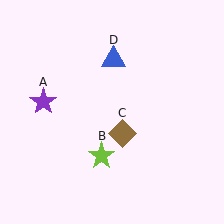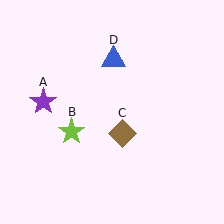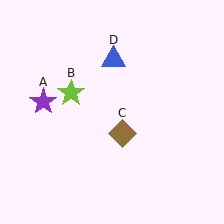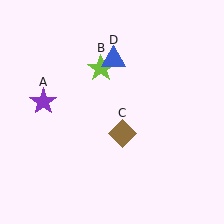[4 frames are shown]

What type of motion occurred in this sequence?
The lime star (object B) rotated clockwise around the center of the scene.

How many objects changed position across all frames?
1 object changed position: lime star (object B).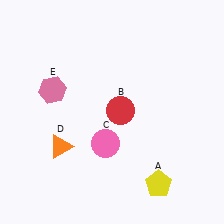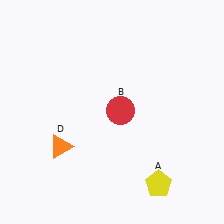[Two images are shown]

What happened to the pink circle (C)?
The pink circle (C) was removed in Image 2. It was in the bottom-left area of Image 1.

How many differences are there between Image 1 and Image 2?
There are 2 differences between the two images.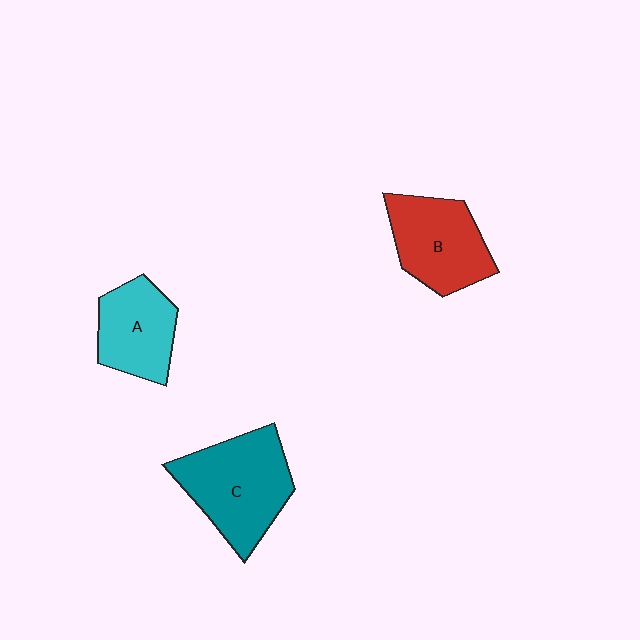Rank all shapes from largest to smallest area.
From largest to smallest: C (teal), B (red), A (cyan).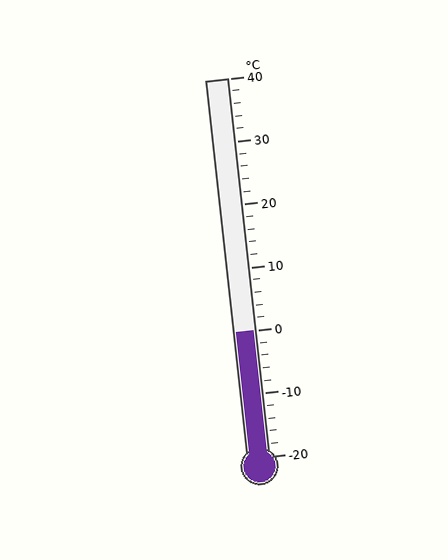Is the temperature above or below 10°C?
The temperature is below 10°C.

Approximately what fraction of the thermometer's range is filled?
The thermometer is filled to approximately 35% of its range.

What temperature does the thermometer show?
The thermometer shows approximately 0°C.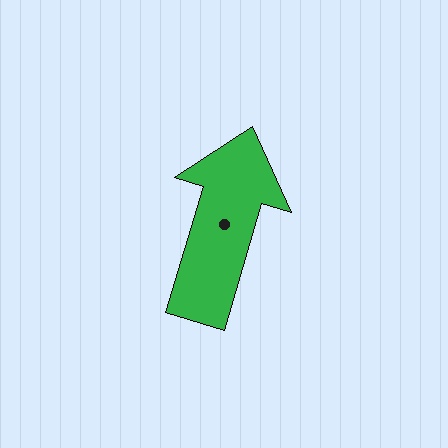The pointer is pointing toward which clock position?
Roughly 1 o'clock.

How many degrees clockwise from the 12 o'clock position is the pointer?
Approximately 17 degrees.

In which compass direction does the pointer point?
North.